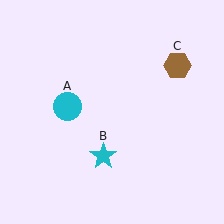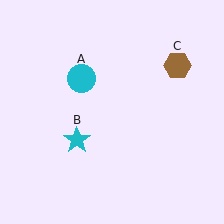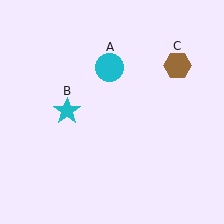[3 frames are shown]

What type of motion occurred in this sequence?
The cyan circle (object A), cyan star (object B) rotated clockwise around the center of the scene.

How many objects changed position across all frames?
2 objects changed position: cyan circle (object A), cyan star (object B).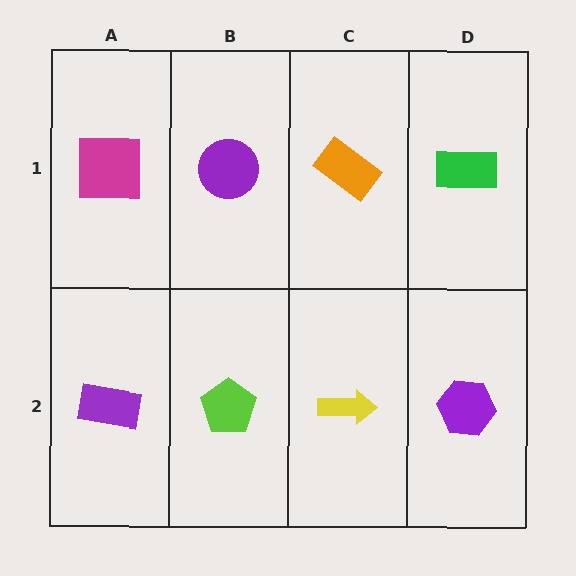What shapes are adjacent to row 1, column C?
A yellow arrow (row 2, column C), a purple circle (row 1, column B), a green rectangle (row 1, column D).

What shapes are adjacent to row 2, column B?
A purple circle (row 1, column B), a purple rectangle (row 2, column A), a yellow arrow (row 2, column C).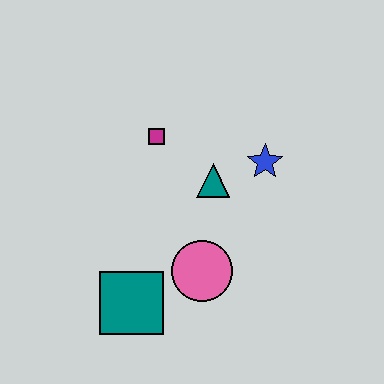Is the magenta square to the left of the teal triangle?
Yes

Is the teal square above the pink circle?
No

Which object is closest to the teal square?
The pink circle is closest to the teal square.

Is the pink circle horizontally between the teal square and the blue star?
Yes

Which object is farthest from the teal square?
The blue star is farthest from the teal square.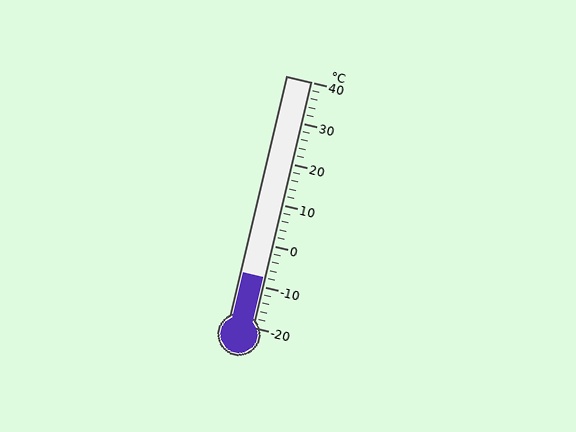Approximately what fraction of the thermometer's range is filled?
The thermometer is filled to approximately 20% of its range.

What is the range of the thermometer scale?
The thermometer scale ranges from -20°C to 40°C.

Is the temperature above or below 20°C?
The temperature is below 20°C.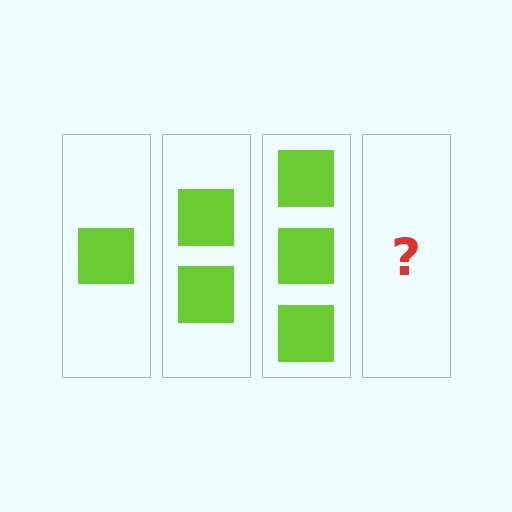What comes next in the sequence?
The next element should be 4 squares.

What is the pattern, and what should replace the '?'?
The pattern is that each step adds one more square. The '?' should be 4 squares.